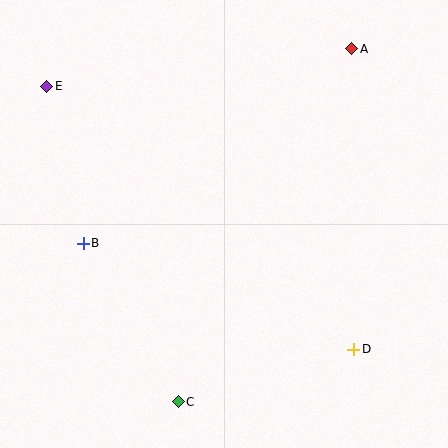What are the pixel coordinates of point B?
Point B is at (83, 243).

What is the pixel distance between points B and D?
The distance between B and D is 290 pixels.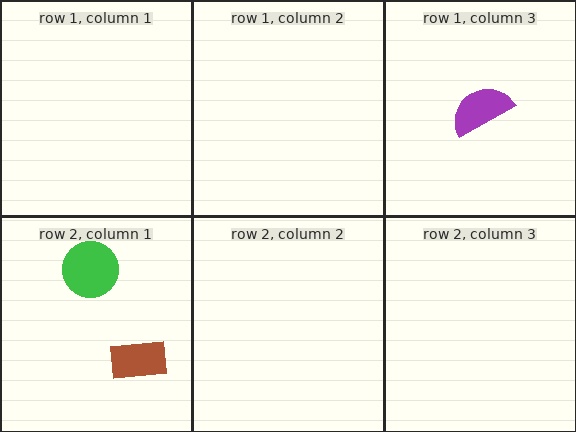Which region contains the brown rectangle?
The row 2, column 1 region.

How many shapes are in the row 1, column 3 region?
1.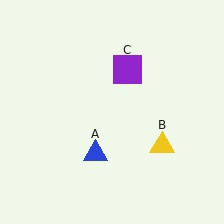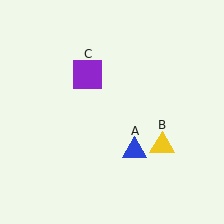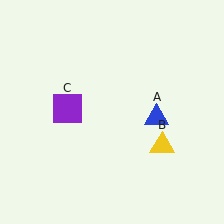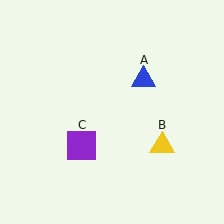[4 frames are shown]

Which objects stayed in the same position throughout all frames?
Yellow triangle (object B) remained stationary.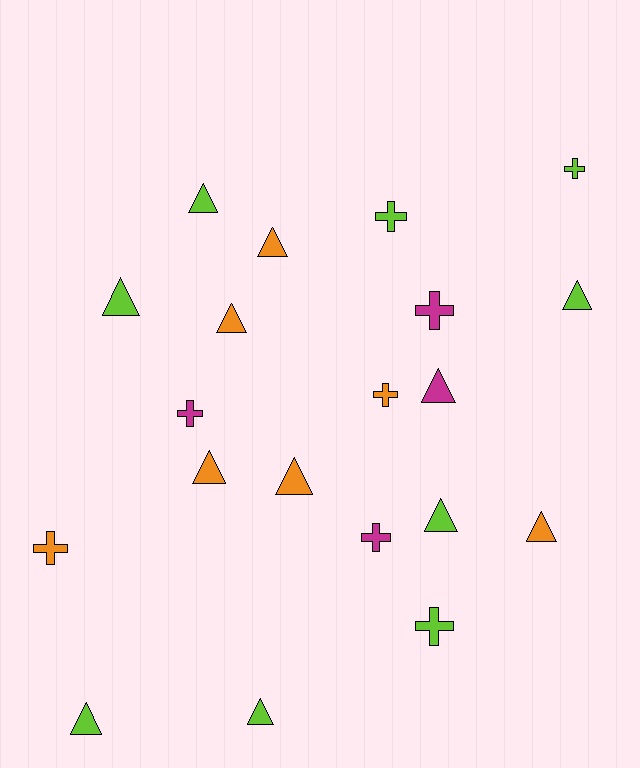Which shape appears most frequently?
Triangle, with 12 objects.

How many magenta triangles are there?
There is 1 magenta triangle.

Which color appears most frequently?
Lime, with 9 objects.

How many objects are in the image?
There are 20 objects.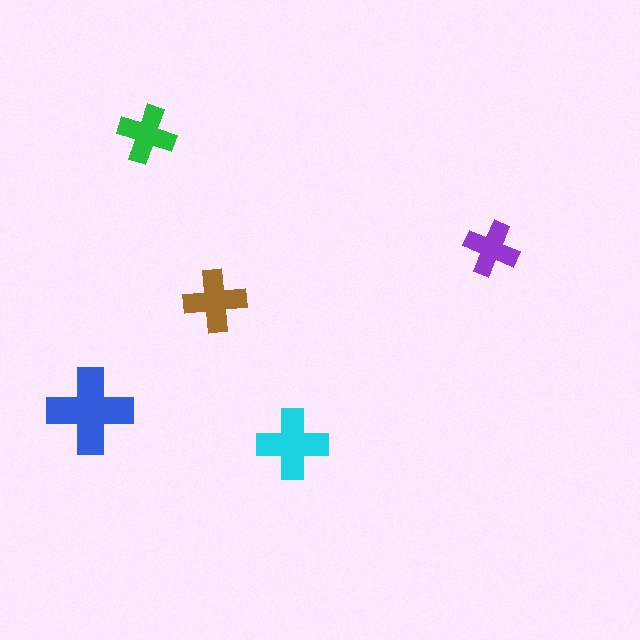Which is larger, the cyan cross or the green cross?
The cyan one.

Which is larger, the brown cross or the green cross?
The brown one.